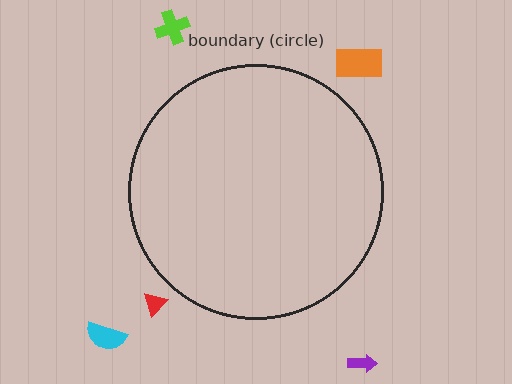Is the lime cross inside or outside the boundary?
Outside.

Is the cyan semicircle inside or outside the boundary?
Outside.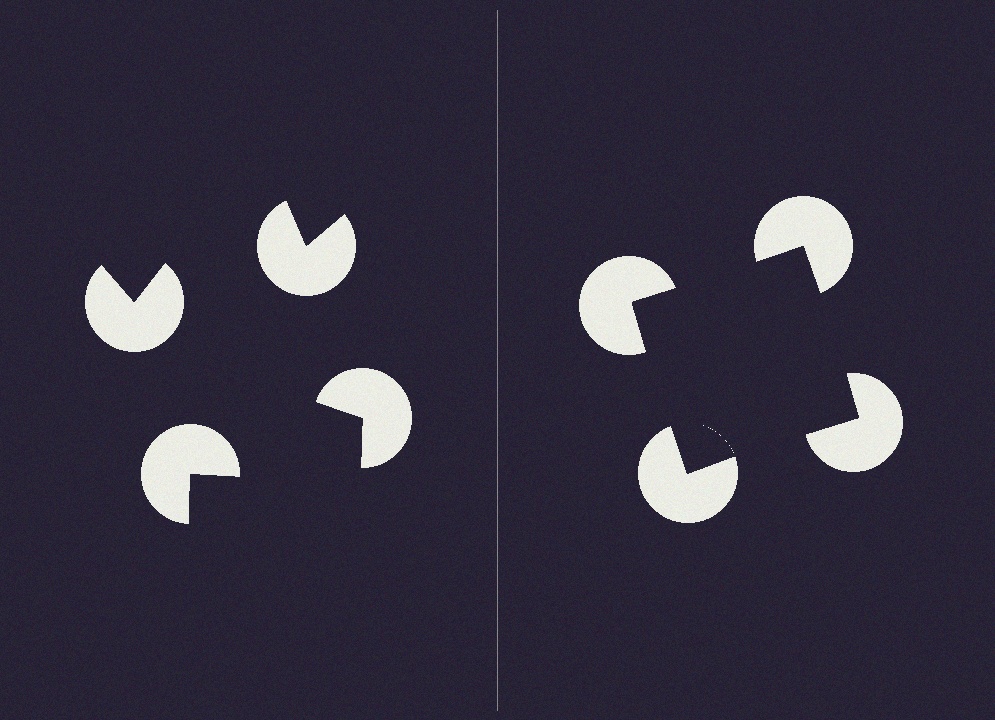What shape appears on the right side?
An illusory square.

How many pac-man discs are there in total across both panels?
8 — 4 on each side.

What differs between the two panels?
The pac-man discs are positioned identically on both sides; only the wedge orientations differ. On the right they align to a square; on the left they are misaligned.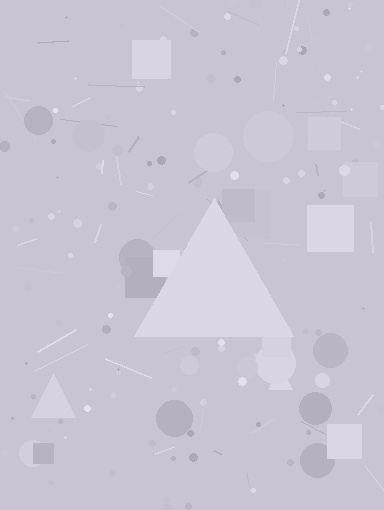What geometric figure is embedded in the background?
A triangle is embedded in the background.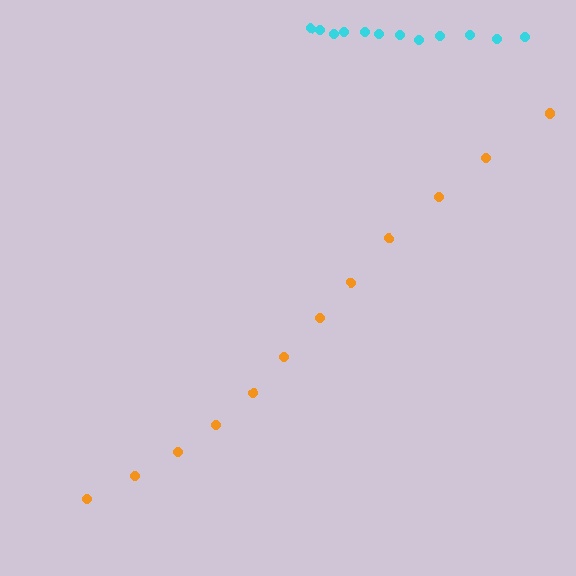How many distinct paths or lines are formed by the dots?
There are 2 distinct paths.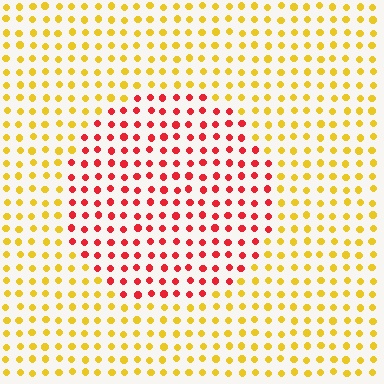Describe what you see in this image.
The image is filled with small yellow elements in a uniform arrangement. A circle-shaped region is visible where the elements are tinted to a slightly different hue, forming a subtle color boundary.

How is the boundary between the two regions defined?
The boundary is defined purely by a slight shift in hue (about 55 degrees). Spacing, size, and orientation are identical on both sides.